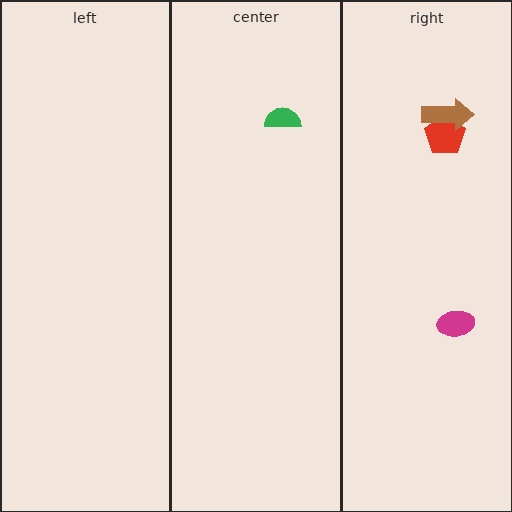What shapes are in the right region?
The red pentagon, the brown arrow, the magenta ellipse.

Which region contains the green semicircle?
The center region.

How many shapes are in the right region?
3.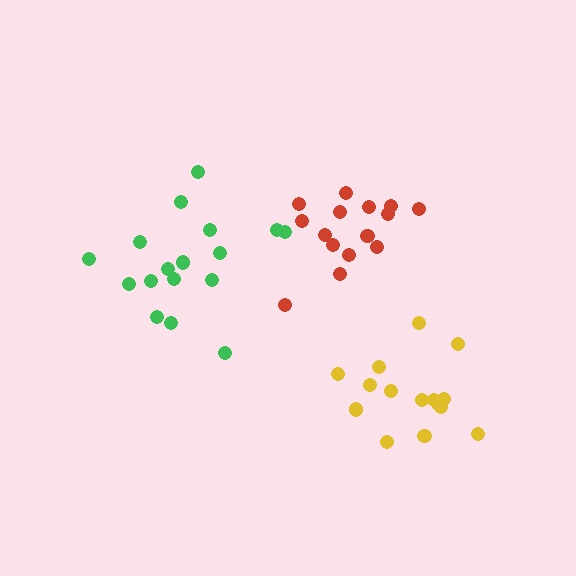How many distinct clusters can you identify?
There are 3 distinct clusters.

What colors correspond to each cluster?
The clusters are colored: yellow, green, red.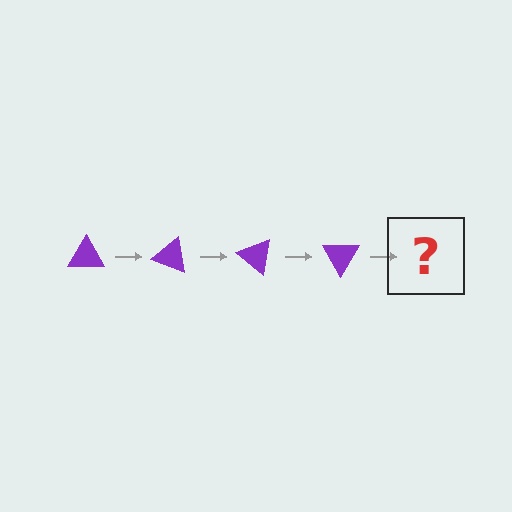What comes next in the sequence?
The next element should be a purple triangle rotated 80 degrees.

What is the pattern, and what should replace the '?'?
The pattern is that the triangle rotates 20 degrees each step. The '?' should be a purple triangle rotated 80 degrees.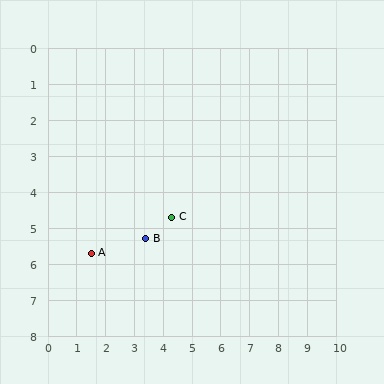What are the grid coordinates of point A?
Point A is at approximately (1.5, 5.7).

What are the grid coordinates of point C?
Point C is at approximately (4.3, 4.7).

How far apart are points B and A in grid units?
Points B and A are about 1.9 grid units apart.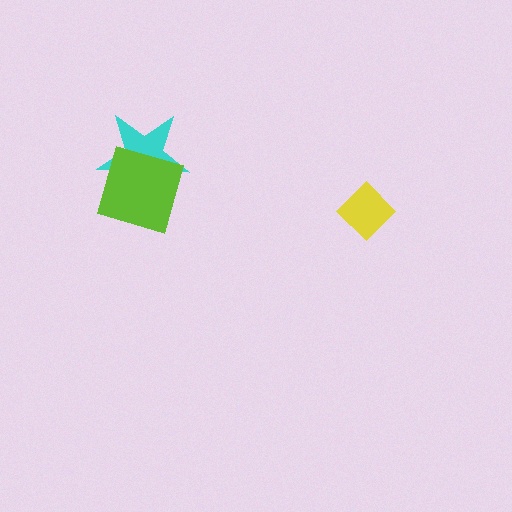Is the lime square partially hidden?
No, no other shape covers it.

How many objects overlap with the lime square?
1 object overlaps with the lime square.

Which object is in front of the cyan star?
The lime square is in front of the cyan star.